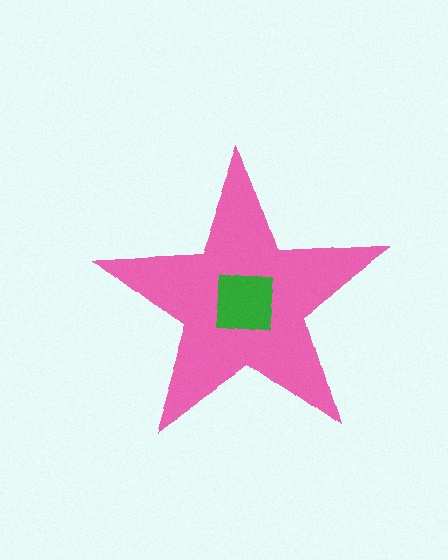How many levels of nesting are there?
2.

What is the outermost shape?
The pink star.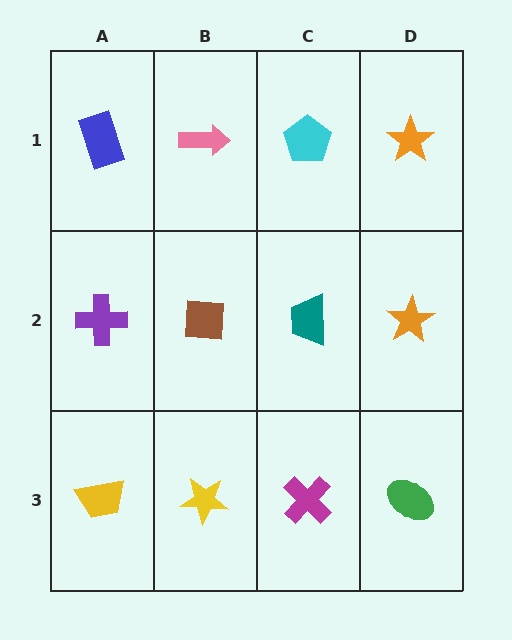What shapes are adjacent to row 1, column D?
An orange star (row 2, column D), a cyan pentagon (row 1, column C).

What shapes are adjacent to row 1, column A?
A purple cross (row 2, column A), a pink arrow (row 1, column B).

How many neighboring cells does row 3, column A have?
2.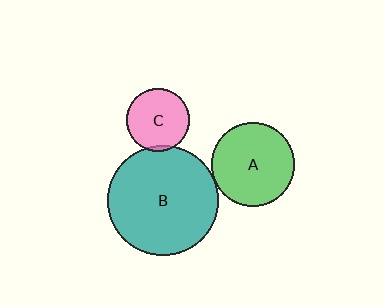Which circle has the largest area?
Circle B (teal).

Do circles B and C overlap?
Yes.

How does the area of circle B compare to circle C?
Approximately 3.1 times.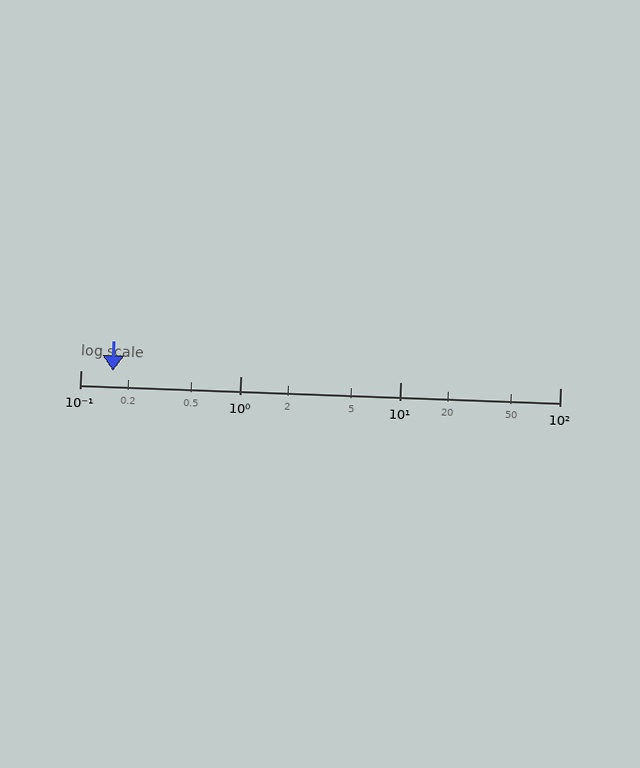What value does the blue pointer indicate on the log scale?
The pointer indicates approximately 0.16.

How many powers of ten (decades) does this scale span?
The scale spans 3 decades, from 0.1 to 100.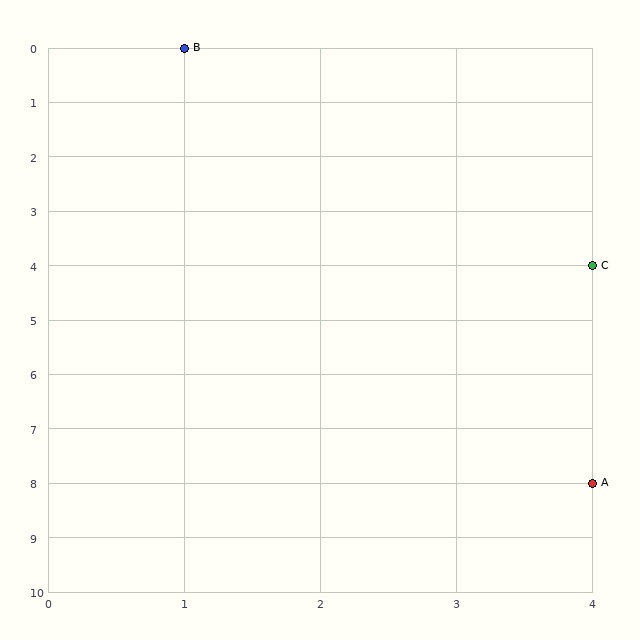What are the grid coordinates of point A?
Point A is at grid coordinates (4, 8).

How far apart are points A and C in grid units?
Points A and C are 4 rows apart.